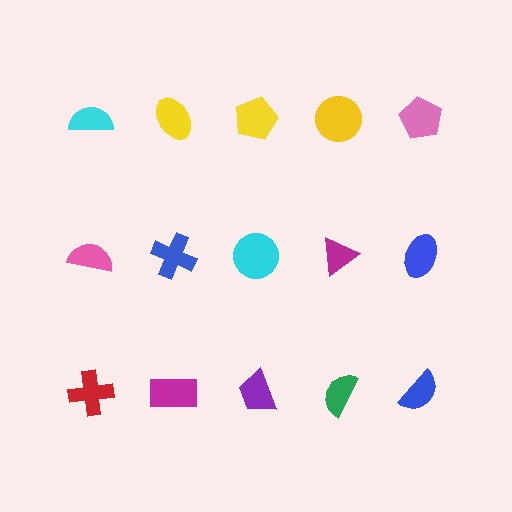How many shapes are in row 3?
5 shapes.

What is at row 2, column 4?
A magenta triangle.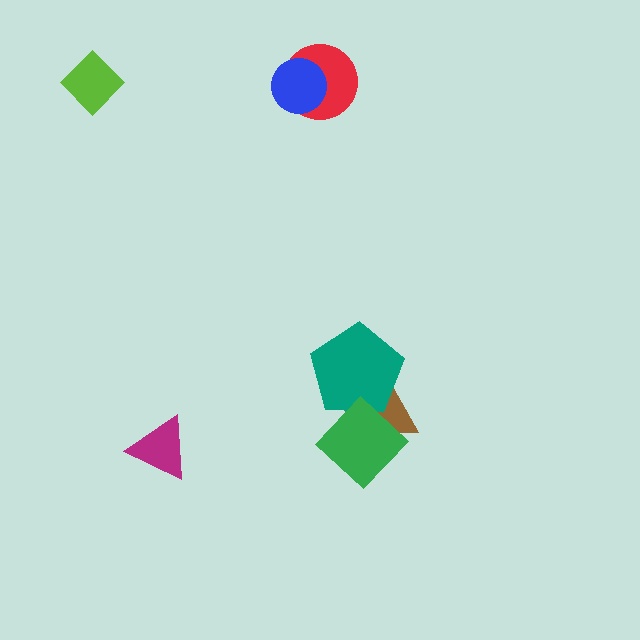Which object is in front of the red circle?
The blue circle is in front of the red circle.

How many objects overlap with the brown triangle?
2 objects overlap with the brown triangle.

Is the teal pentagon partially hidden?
Yes, it is partially covered by another shape.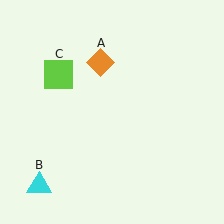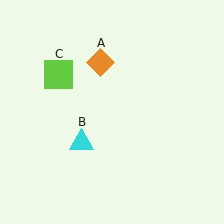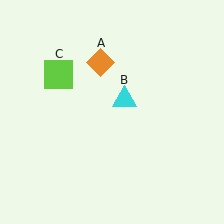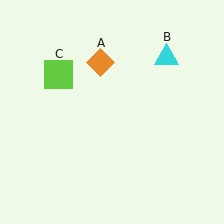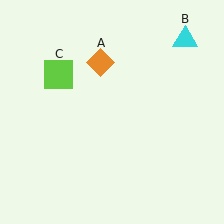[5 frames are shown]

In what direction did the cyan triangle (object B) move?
The cyan triangle (object B) moved up and to the right.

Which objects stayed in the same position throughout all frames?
Orange diamond (object A) and lime square (object C) remained stationary.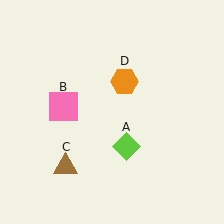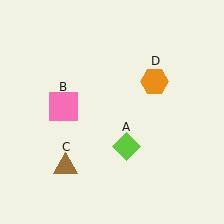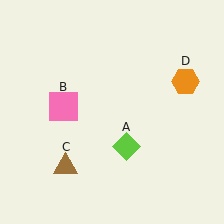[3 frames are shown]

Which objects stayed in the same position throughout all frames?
Lime diamond (object A) and pink square (object B) and brown triangle (object C) remained stationary.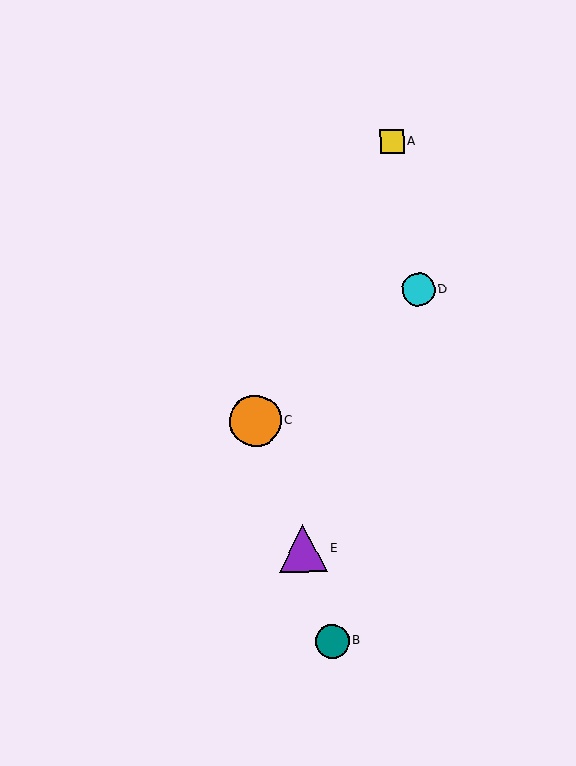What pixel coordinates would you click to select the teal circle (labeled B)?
Click at (332, 641) to select the teal circle B.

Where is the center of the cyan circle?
The center of the cyan circle is at (418, 290).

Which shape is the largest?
The orange circle (labeled C) is the largest.